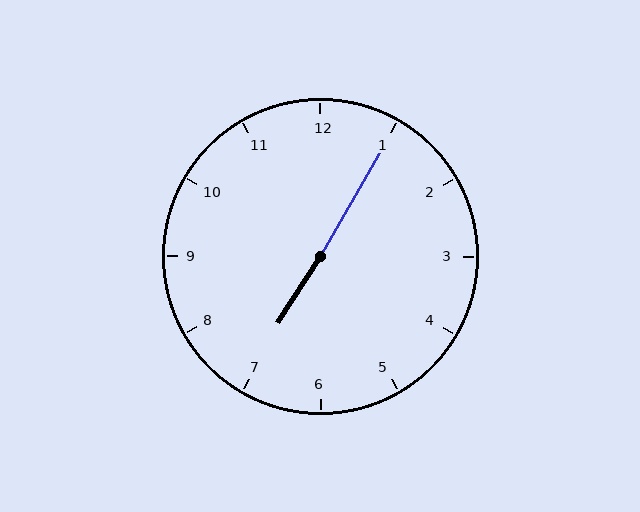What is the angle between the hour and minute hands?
Approximately 178 degrees.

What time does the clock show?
7:05.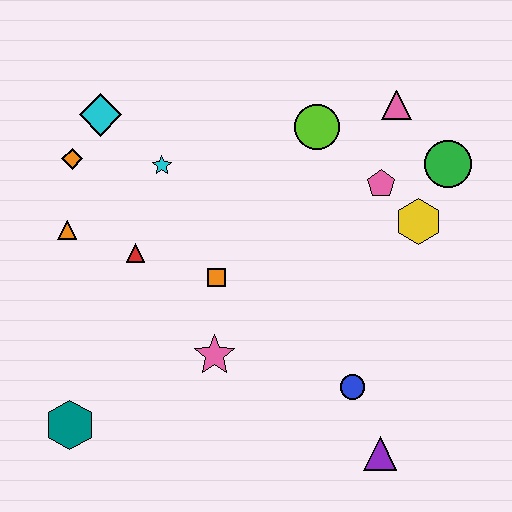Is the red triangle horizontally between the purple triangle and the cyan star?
No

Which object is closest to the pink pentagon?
The yellow hexagon is closest to the pink pentagon.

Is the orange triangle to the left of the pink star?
Yes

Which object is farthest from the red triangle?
The green circle is farthest from the red triangle.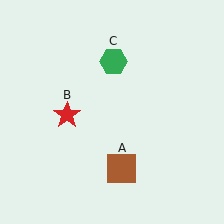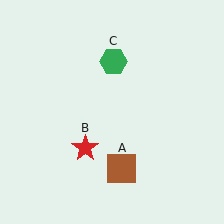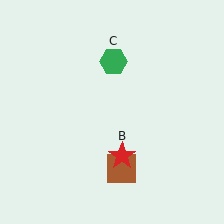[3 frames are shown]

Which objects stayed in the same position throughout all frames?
Brown square (object A) and green hexagon (object C) remained stationary.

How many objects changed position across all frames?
1 object changed position: red star (object B).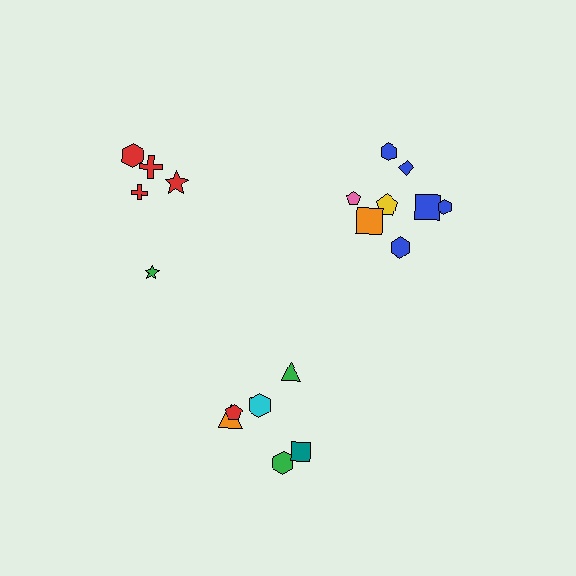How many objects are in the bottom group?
There are 6 objects.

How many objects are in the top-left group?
There are 5 objects.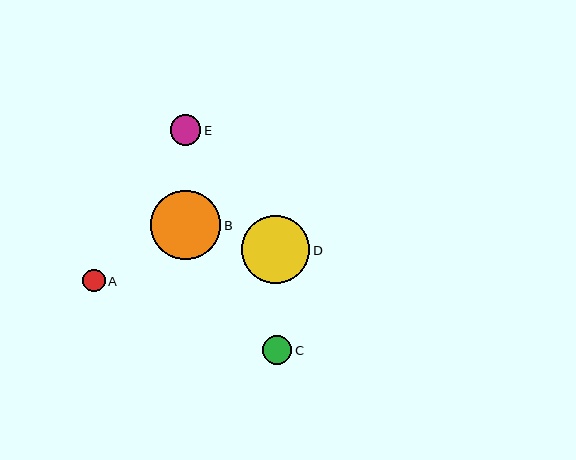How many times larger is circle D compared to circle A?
Circle D is approximately 3.1 times the size of circle A.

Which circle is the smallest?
Circle A is the smallest with a size of approximately 22 pixels.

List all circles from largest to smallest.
From largest to smallest: B, D, E, C, A.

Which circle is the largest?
Circle B is the largest with a size of approximately 70 pixels.